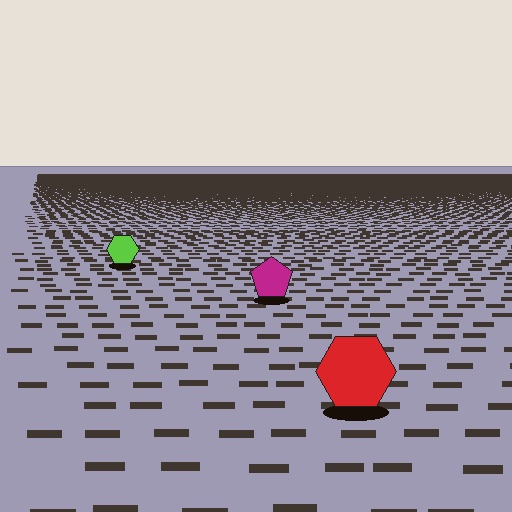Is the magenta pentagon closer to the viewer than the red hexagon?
No. The red hexagon is closer — you can tell from the texture gradient: the ground texture is coarser near it.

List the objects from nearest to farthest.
From nearest to farthest: the red hexagon, the magenta pentagon, the lime hexagon.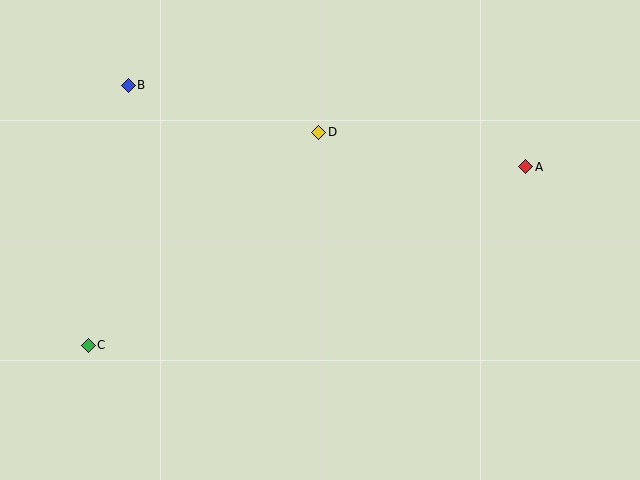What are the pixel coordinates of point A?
Point A is at (526, 167).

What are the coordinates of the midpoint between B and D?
The midpoint between B and D is at (223, 109).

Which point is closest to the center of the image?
Point D at (319, 132) is closest to the center.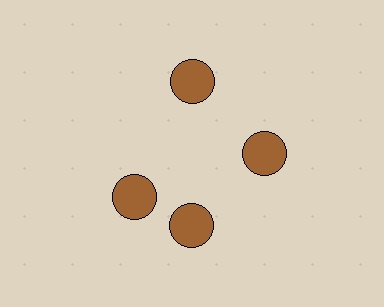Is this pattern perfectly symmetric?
No. The 4 brown circles are arranged in a ring, but one element near the 9 o'clock position is rotated out of alignment along the ring, breaking the 4-fold rotational symmetry.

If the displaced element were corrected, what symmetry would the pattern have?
It would have 4-fold rotational symmetry — the pattern would map onto itself every 90 degrees.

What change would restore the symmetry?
The symmetry would be restored by rotating it back into even spacing with its neighbors so that all 4 circles sit at equal angles and equal distance from the center.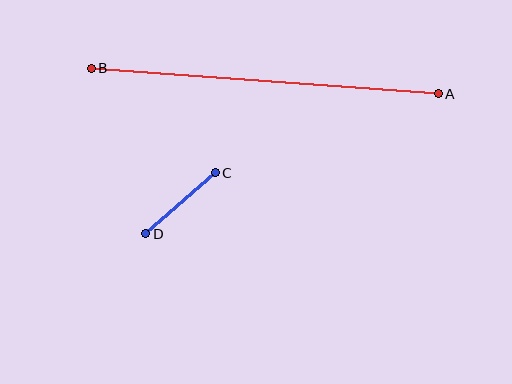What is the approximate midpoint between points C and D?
The midpoint is at approximately (180, 203) pixels.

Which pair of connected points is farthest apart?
Points A and B are farthest apart.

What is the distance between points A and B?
The distance is approximately 348 pixels.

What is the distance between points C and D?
The distance is approximately 93 pixels.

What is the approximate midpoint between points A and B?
The midpoint is at approximately (265, 81) pixels.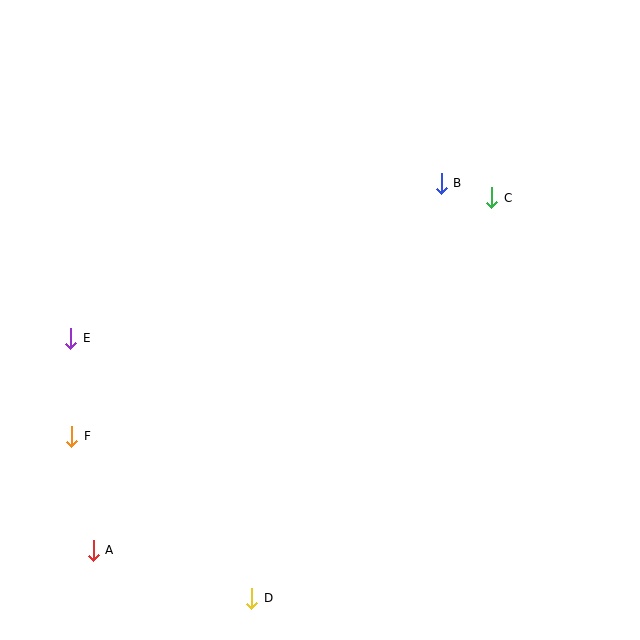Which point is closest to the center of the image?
Point B at (441, 183) is closest to the center.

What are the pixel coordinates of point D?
Point D is at (252, 598).